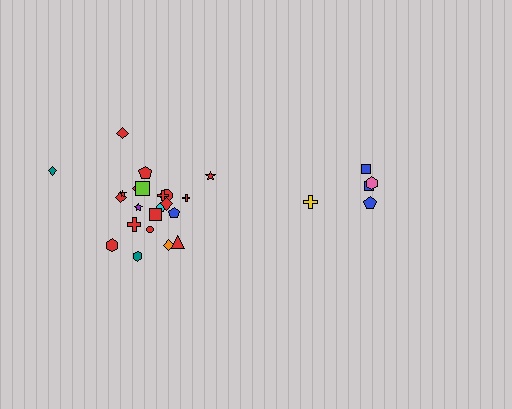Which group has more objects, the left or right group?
The left group.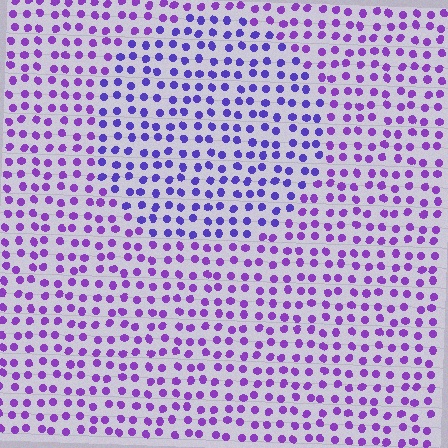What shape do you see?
I see a circle.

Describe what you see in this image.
The image is filled with small purple elements in a uniform arrangement. A circle-shaped region is visible where the elements are tinted to a slightly different hue, forming a subtle color boundary.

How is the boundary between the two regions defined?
The boundary is defined purely by a slight shift in hue (about 26 degrees). Spacing, size, and orientation are identical on both sides.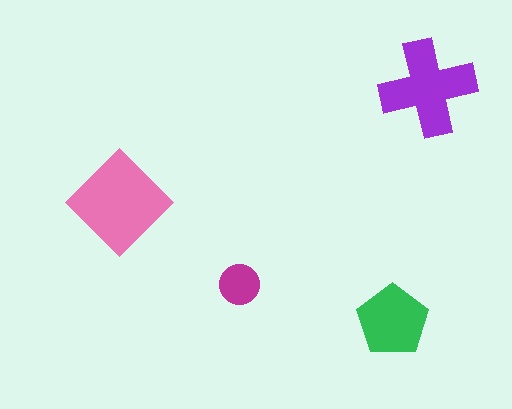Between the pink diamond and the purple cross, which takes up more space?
The pink diamond.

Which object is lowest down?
The green pentagon is bottommost.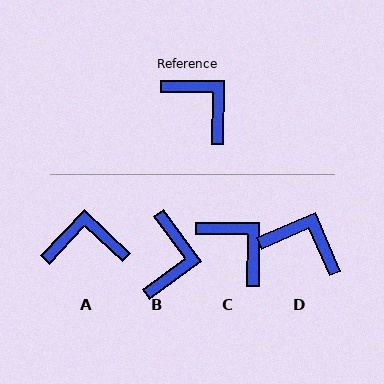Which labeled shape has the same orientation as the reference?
C.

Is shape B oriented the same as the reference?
No, it is off by about 53 degrees.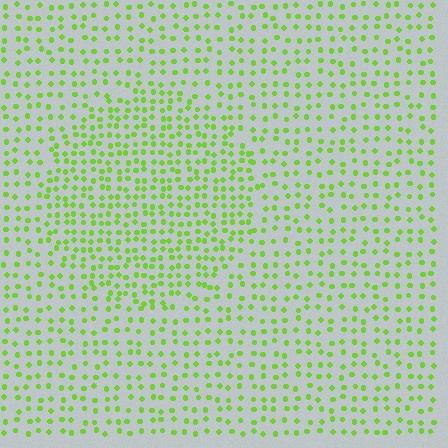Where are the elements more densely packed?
The elements are more densely packed inside the circle boundary.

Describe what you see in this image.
The image contains small lime elements arranged at two different densities. A circle-shaped region is visible where the elements are more densely packed than the surrounding area.